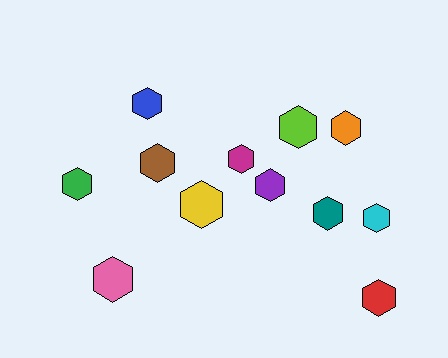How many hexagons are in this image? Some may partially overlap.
There are 12 hexagons.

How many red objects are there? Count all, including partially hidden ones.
There is 1 red object.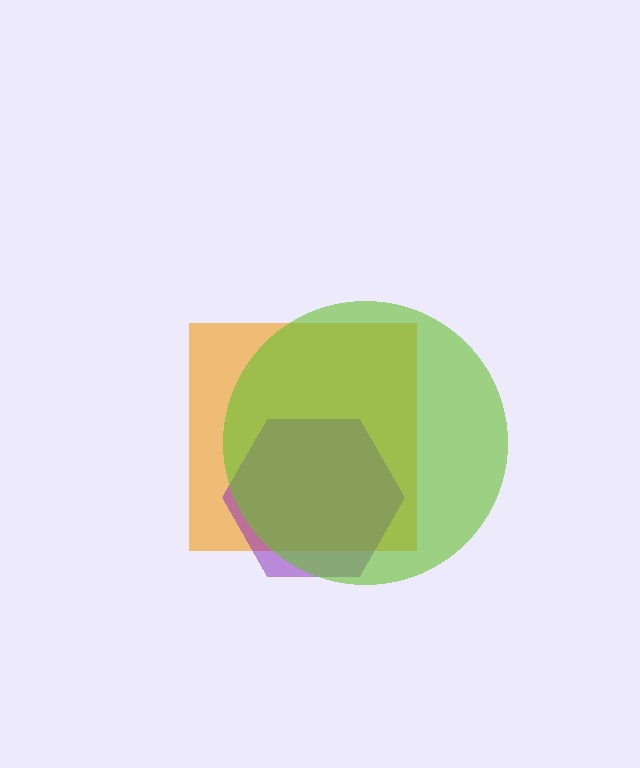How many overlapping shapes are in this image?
There are 3 overlapping shapes in the image.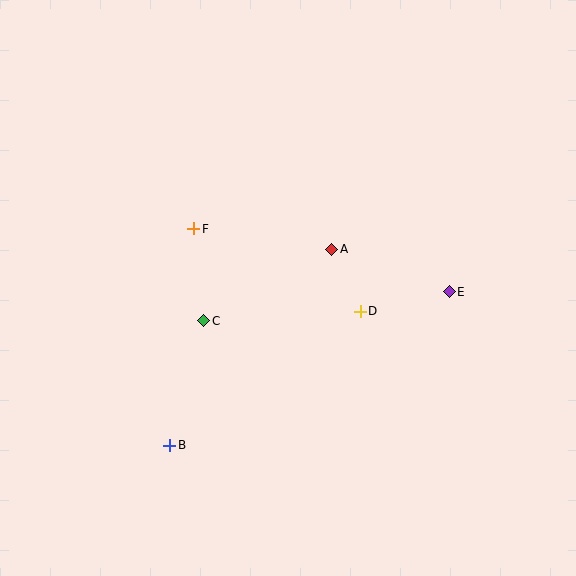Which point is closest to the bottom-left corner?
Point B is closest to the bottom-left corner.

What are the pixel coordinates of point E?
Point E is at (449, 292).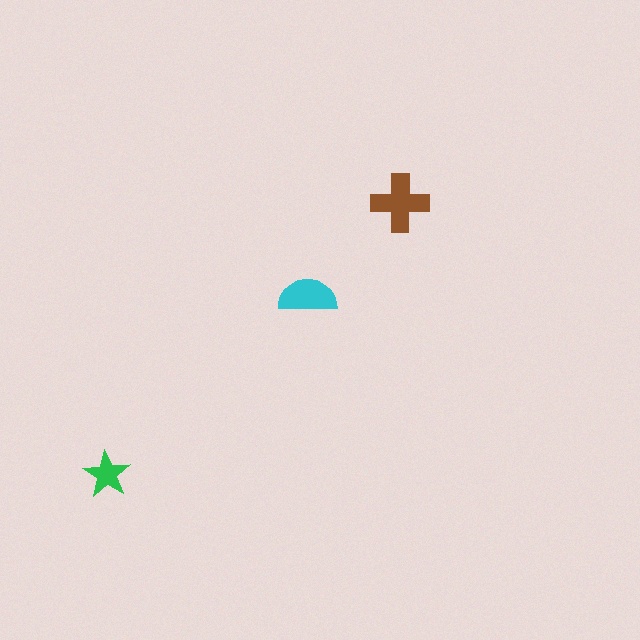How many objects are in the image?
There are 3 objects in the image.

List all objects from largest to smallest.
The brown cross, the cyan semicircle, the green star.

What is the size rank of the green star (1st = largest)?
3rd.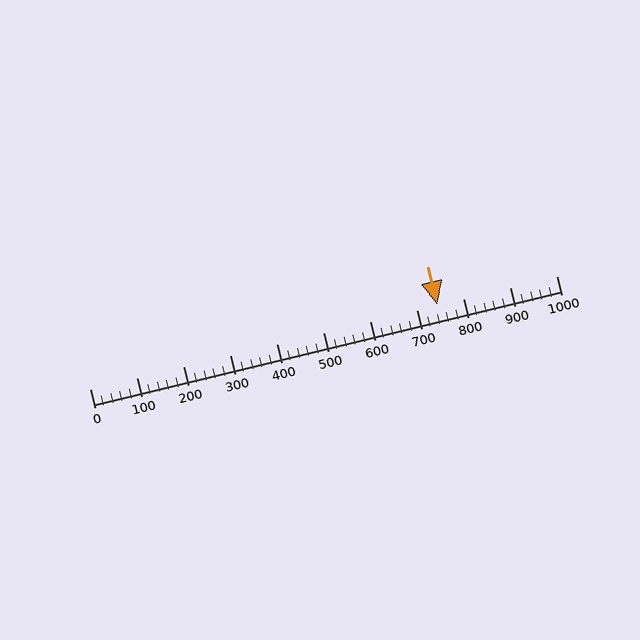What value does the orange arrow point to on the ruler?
The orange arrow points to approximately 745.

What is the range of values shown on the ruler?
The ruler shows values from 0 to 1000.